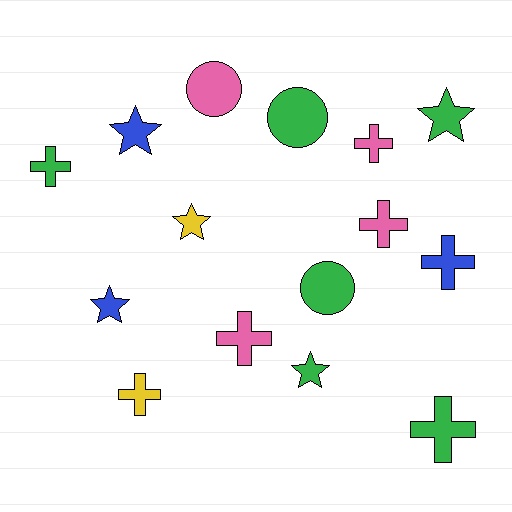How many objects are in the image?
There are 15 objects.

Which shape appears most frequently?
Cross, with 7 objects.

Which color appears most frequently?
Green, with 6 objects.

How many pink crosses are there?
There are 3 pink crosses.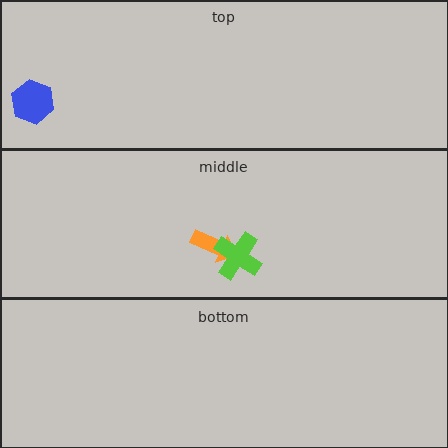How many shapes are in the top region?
1.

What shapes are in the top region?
The blue hexagon.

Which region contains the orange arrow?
The middle region.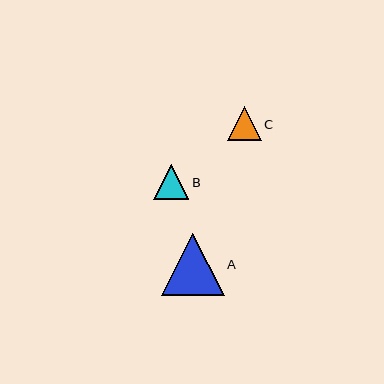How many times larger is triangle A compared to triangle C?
Triangle A is approximately 1.9 times the size of triangle C.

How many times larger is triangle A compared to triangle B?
Triangle A is approximately 1.8 times the size of triangle B.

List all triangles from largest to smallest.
From largest to smallest: A, B, C.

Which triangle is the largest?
Triangle A is the largest with a size of approximately 63 pixels.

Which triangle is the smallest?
Triangle C is the smallest with a size of approximately 34 pixels.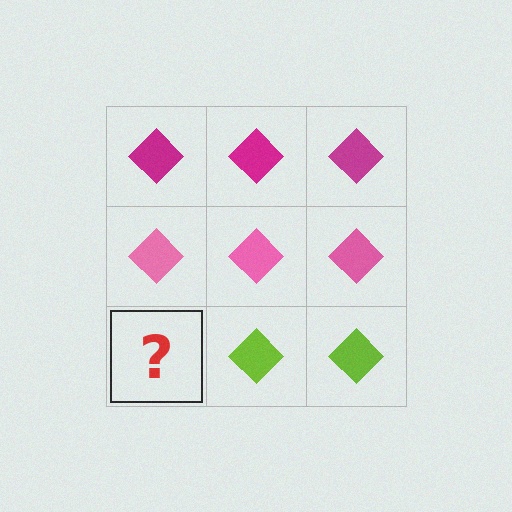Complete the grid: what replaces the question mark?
The question mark should be replaced with a lime diamond.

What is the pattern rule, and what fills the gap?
The rule is that each row has a consistent color. The gap should be filled with a lime diamond.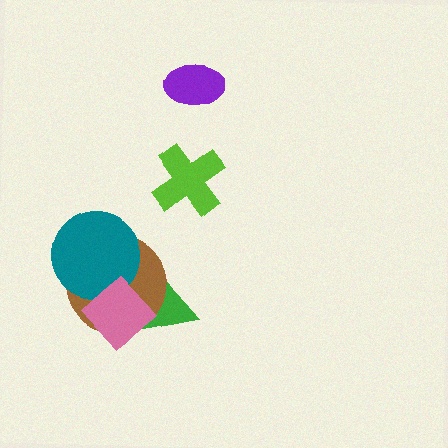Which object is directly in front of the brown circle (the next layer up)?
The teal circle is directly in front of the brown circle.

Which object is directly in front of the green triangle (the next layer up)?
The brown circle is directly in front of the green triangle.